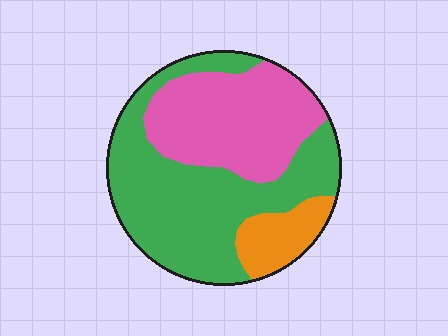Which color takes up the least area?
Orange, at roughly 10%.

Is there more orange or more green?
Green.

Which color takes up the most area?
Green, at roughly 55%.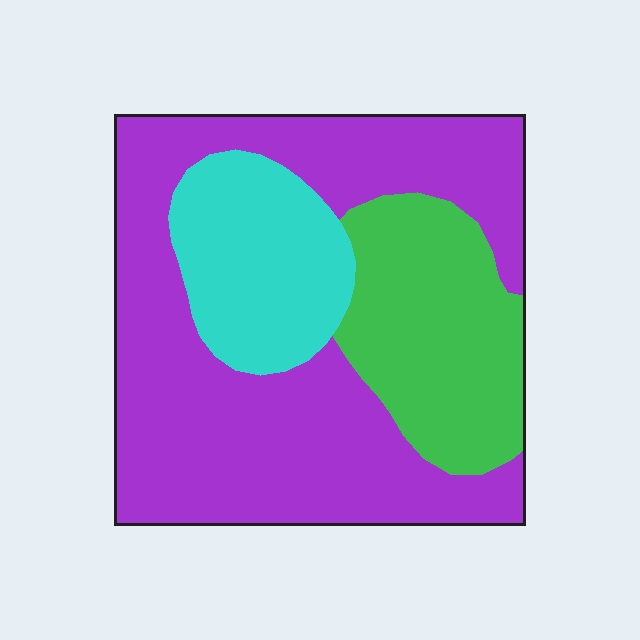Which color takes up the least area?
Cyan, at roughly 20%.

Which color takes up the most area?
Purple, at roughly 60%.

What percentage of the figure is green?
Green covers around 25% of the figure.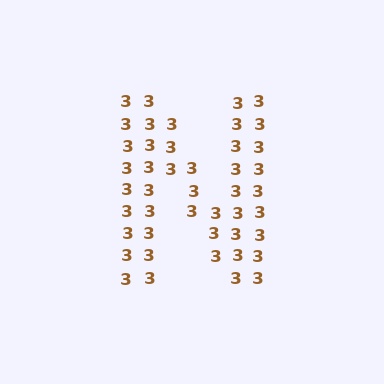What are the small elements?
The small elements are digit 3's.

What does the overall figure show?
The overall figure shows the letter N.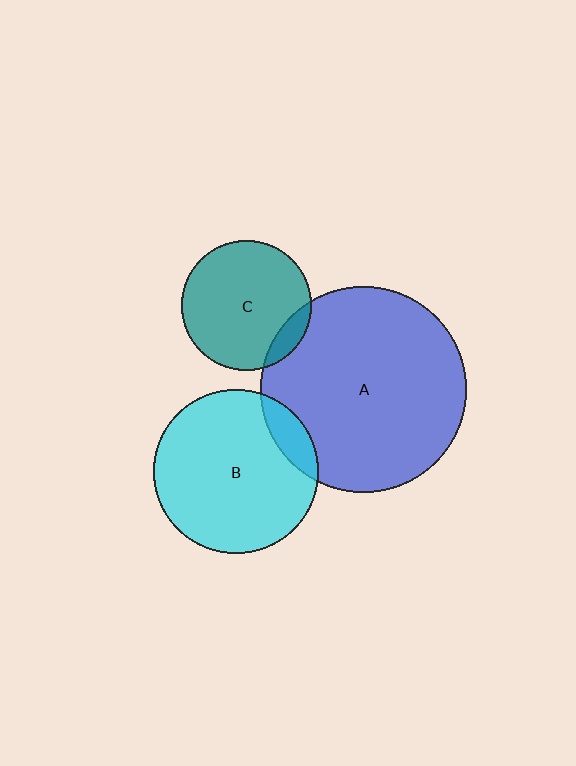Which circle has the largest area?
Circle A (blue).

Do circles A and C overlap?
Yes.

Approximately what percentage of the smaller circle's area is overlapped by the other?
Approximately 10%.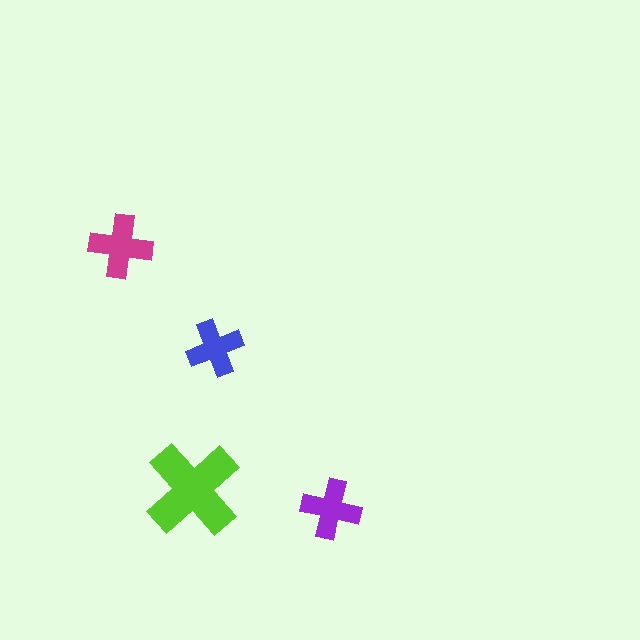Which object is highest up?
The magenta cross is topmost.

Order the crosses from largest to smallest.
the lime one, the magenta one, the purple one, the blue one.